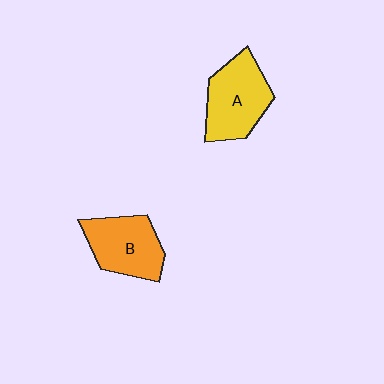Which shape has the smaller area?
Shape B (orange).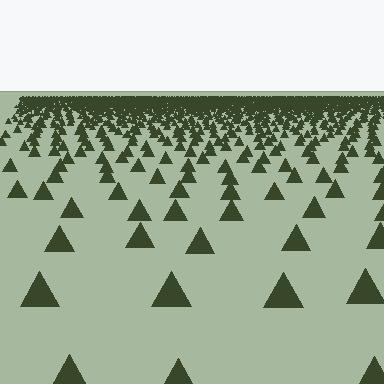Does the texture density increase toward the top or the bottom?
Density increases toward the top.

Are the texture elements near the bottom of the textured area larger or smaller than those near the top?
Larger. Near the bottom, elements are closer to the viewer and appear at a bigger on-screen size.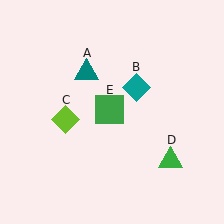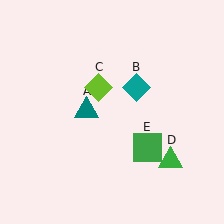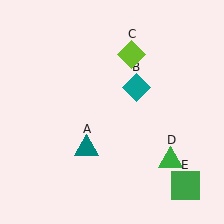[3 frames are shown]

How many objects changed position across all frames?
3 objects changed position: teal triangle (object A), lime diamond (object C), green square (object E).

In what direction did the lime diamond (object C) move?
The lime diamond (object C) moved up and to the right.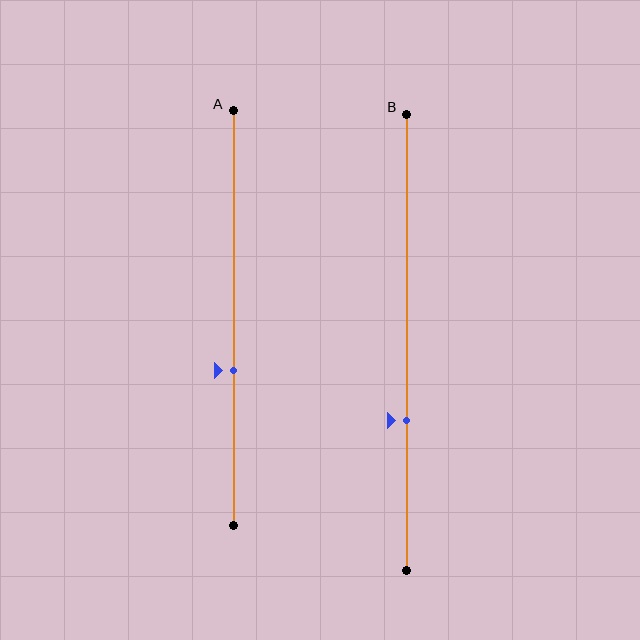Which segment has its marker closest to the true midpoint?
Segment A has its marker closest to the true midpoint.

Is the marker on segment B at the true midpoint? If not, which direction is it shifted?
No, the marker on segment B is shifted downward by about 17% of the segment length.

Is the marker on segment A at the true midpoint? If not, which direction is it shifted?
No, the marker on segment A is shifted downward by about 13% of the segment length.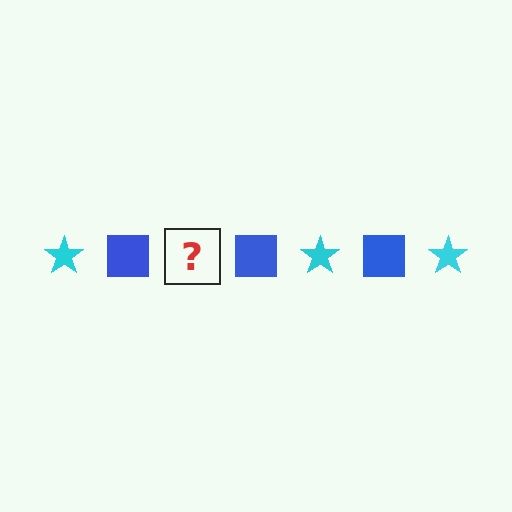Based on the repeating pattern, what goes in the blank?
The blank should be a cyan star.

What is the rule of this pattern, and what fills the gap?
The rule is that the pattern alternates between cyan star and blue square. The gap should be filled with a cyan star.